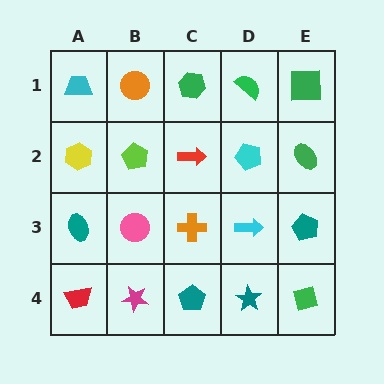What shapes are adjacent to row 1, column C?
A red arrow (row 2, column C), an orange circle (row 1, column B), a green semicircle (row 1, column D).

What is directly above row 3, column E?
A green ellipse.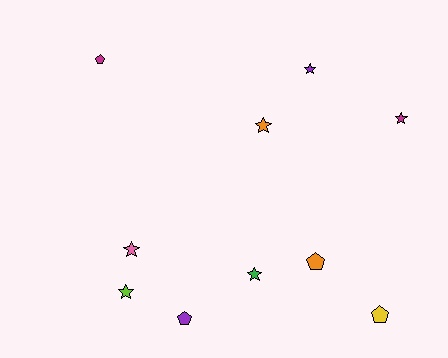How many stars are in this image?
There are 6 stars.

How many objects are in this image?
There are 10 objects.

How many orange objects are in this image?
There are 2 orange objects.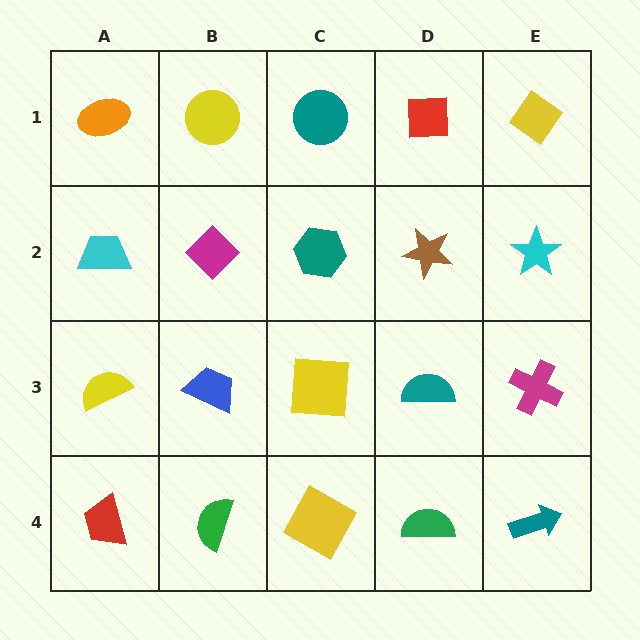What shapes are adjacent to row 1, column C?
A teal hexagon (row 2, column C), a yellow circle (row 1, column B), a red square (row 1, column D).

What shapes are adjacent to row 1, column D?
A brown star (row 2, column D), a teal circle (row 1, column C), a yellow diamond (row 1, column E).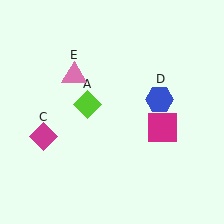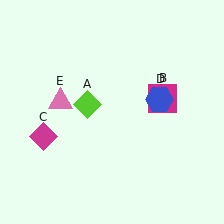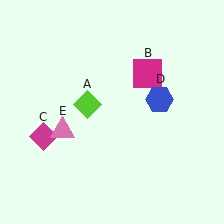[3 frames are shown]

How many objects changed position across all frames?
2 objects changed position: magenta square (object B), pink triangle (object E).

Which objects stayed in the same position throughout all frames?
Lime diamond (object A) and magenta diamond (object C) and blue hexagon (object D) remained stationary.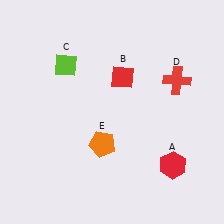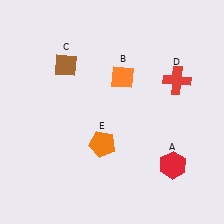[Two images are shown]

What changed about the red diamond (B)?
In Image 1, B is red. In Image 2, it changed to orange.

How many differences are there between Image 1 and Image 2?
There are 2 differences between the two images.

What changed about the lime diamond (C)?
In Image 1, C is lime. In Image 2, it changed to brown.